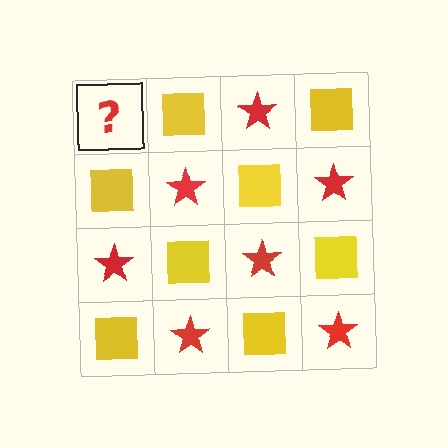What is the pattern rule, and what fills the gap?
The rule is that it alternates red star and yellow square in a checkerboard pattern. The gap should be filled with a red star.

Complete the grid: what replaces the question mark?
The question mark should be replaced with a red star.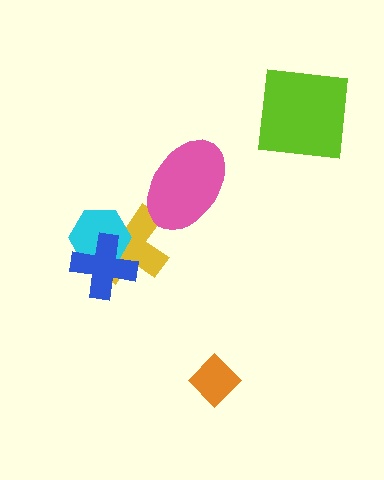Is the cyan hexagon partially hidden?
Yes, it is partially covered by another shape.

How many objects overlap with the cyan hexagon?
2 objects overlap with the cyan hexagon.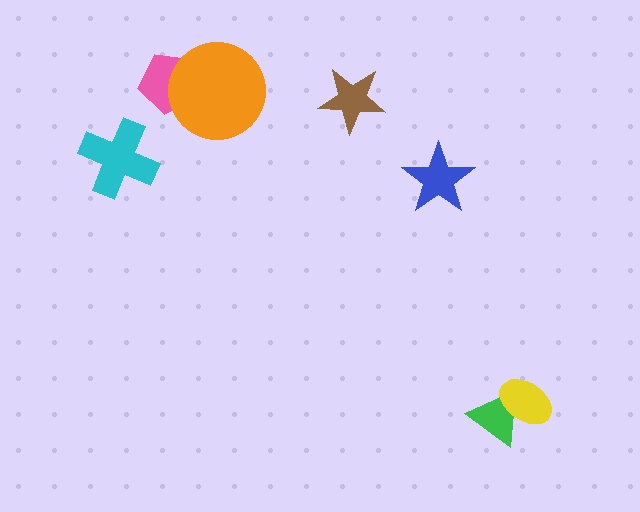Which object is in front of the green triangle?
The yellow ellipse is in front of the green triangle.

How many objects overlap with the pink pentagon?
1 object overlaps with the pink pentagon.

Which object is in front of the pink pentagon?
The orange circle is in front of the pink pentagon.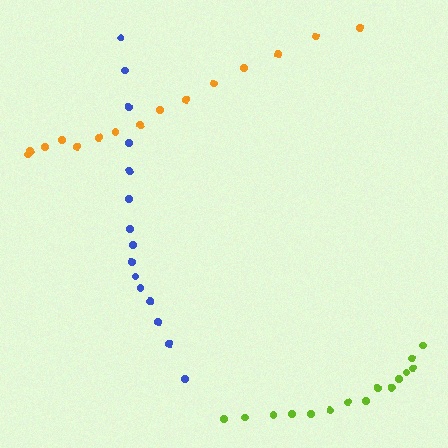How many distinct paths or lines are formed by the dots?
There are 3 distinct paths.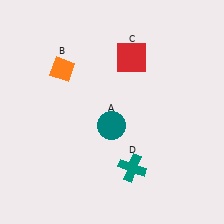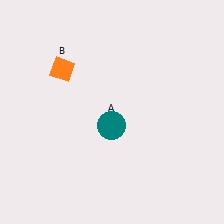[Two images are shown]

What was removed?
The teal cross (D), the red square (C) were removed in Image 2.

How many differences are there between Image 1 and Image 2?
There are 2 differences between the two images.